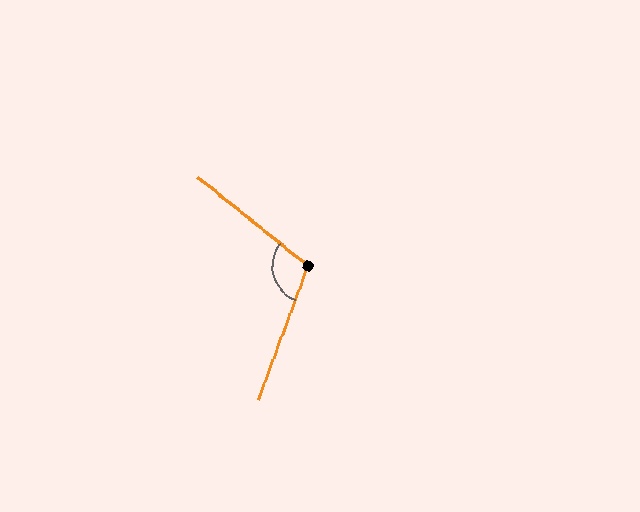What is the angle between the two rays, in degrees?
Approximately 108 degrees.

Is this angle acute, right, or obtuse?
It is obtuse.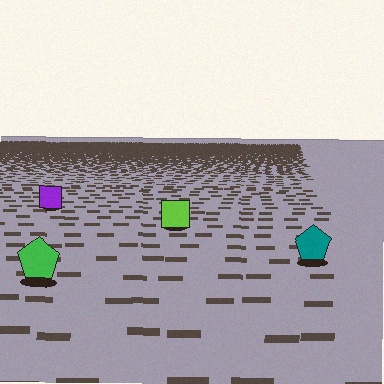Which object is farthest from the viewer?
The purple square is farthest from the viewer. It appears smaller and the ground texture around it is denser.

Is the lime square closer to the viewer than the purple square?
Yes. The lime square is closer — you can tell from the texture gradient: the ground texture is coarser near it.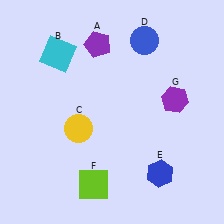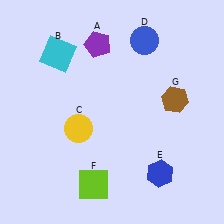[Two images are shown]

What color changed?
The hexagon (G) changed from purple in Image 1 to brown in Image 2.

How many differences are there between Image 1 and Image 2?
There is 1 difference between the two images.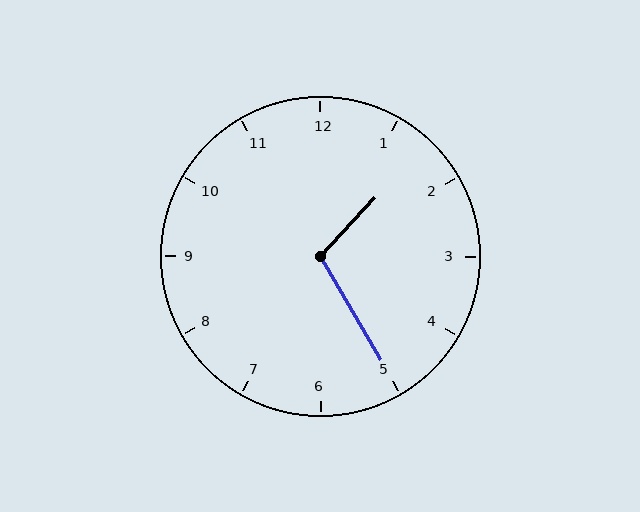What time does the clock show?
1:25.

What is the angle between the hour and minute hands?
Approximately 108 degrees.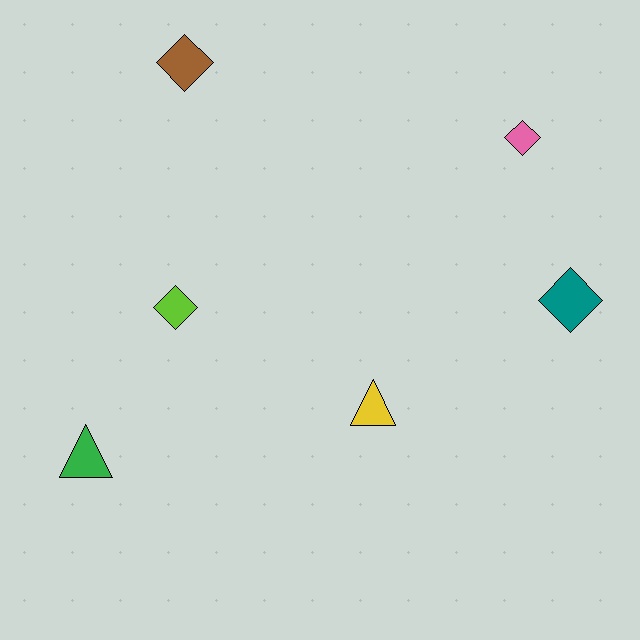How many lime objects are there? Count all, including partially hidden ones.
There is 1 lime object.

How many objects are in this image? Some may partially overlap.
There are 6 objects.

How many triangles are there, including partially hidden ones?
There are 2 triangles.